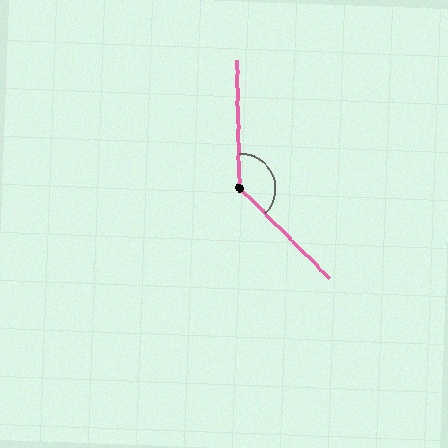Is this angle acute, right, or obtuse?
It is obtuse.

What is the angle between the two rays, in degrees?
Approximately 136 degrees.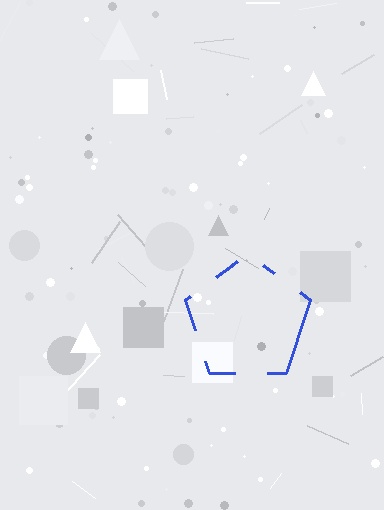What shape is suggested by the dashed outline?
The dashed outline suggests a pentagon.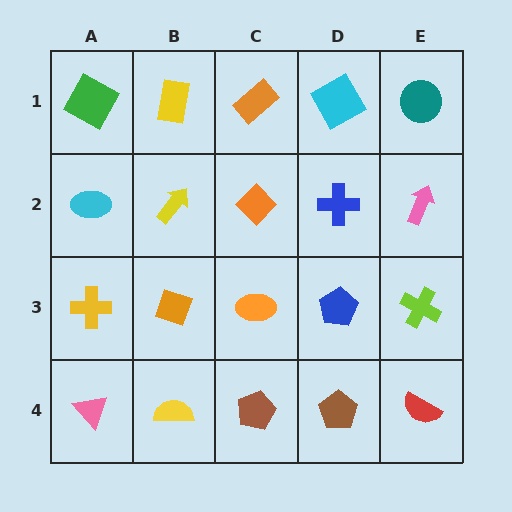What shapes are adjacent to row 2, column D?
A cyan square (row 1, column D), a blue pentagon (row 3, column D), an orange diamond (row 2, column C), a pink arrow (row 2, column E).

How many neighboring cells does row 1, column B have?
3.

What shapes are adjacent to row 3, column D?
A blue cross (row 2, column D), a brown pentagon (row 4, column D), an orange ellipse (row 3, column C), a lime cross (row 3, column E).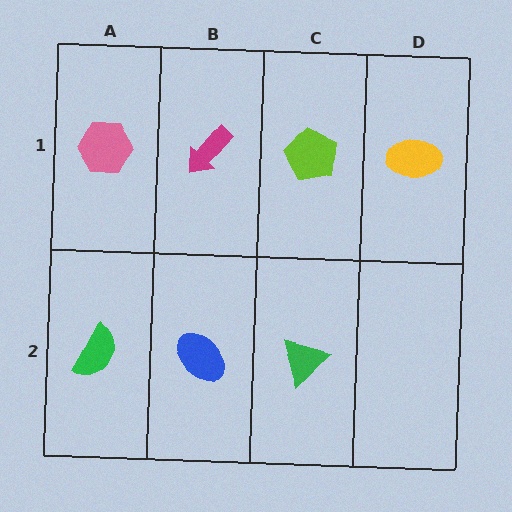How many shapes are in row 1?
4 shapes.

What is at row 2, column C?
A green triangle.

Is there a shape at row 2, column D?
No, that cell is empty.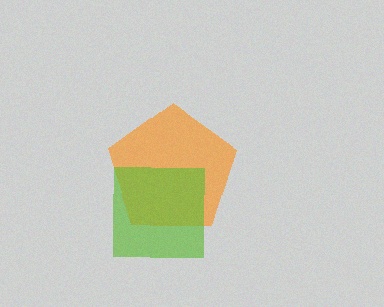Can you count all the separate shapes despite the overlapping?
Yes, there are 2 separate shapes.